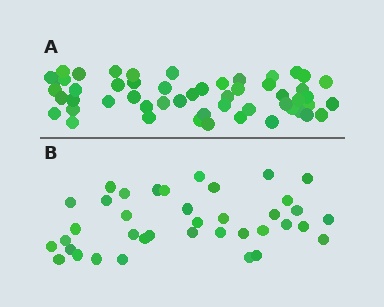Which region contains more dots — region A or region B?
Region A (the top region) has more dots.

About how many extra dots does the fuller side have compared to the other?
Region A has approximately 15 more dots than region B.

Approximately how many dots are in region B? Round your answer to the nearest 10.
About 40 dots. (The exact count is 38, which rounds to 40.)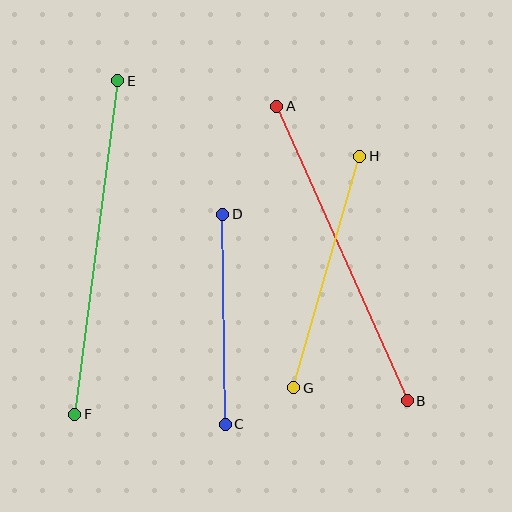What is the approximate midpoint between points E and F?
The midpoint is at approximately (96, 248) pixels.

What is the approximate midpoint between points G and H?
The midpoint is at approximately (327, 272) pixels.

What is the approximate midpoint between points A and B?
The midpoint is at approximately (342, 253) pixels.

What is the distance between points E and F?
The distance is approximately 336 pixels.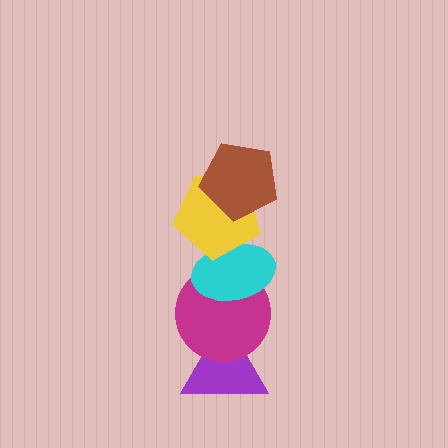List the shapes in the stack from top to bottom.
From top to bottom: the brown pentagon, the yellow pentagon, the cyan ellipse, the magenta circle, the purple triangle.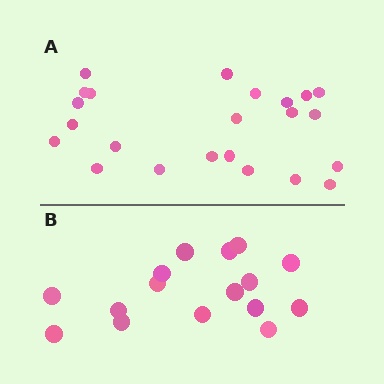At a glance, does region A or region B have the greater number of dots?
Region A (the top region) has more dots.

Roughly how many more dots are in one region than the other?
Region A has roughly 8 or so more dots than region B.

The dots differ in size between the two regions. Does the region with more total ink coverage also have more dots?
No. Region B has more total ink coverage because its dots are larger, but region A actually contains more individual dots. Total area can be misleading — the number of items is what matters here.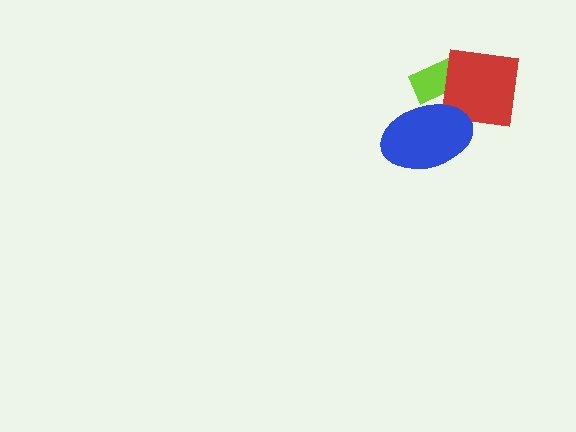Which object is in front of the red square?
The blue ellipse is in front of the red square.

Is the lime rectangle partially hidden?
Yes, it is partially covered by another shape.